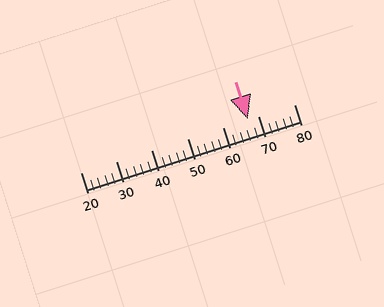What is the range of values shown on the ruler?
The ruler shows values from 20 to 80.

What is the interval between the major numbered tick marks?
The major tick marks are spaced 10 units apart.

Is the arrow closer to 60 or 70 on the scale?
The arrow is closer to 70.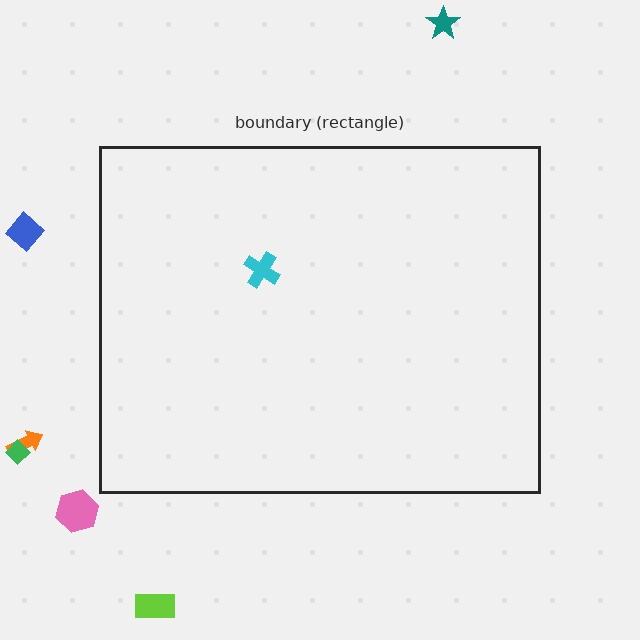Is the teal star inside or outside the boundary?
Outside.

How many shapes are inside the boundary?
1 inside, 6 outside.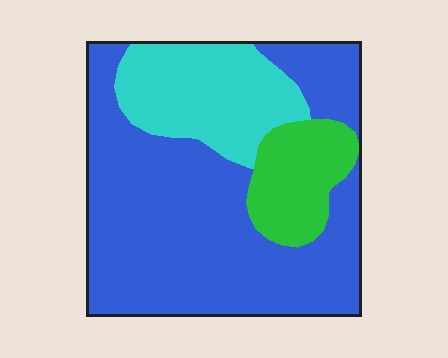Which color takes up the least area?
Green, at roughly 15%.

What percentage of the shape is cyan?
Cyan covers 22% of the shape.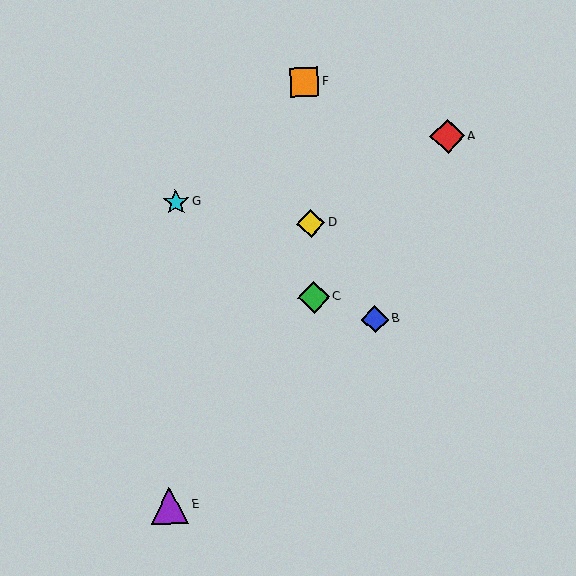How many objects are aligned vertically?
3 objects (C, D, F) are aligned vertically.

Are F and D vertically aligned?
Yes, both are at x≈304.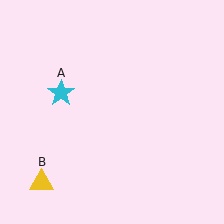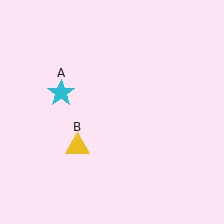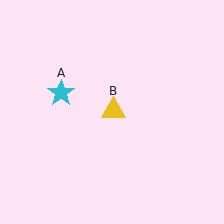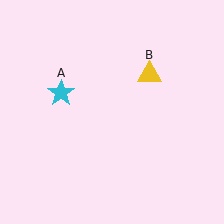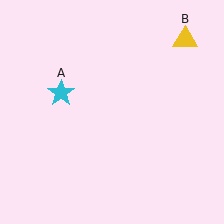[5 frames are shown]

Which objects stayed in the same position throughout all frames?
Cyan star (object A) remained stationary.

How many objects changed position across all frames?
1 object changed position: yellow triangle (object B).